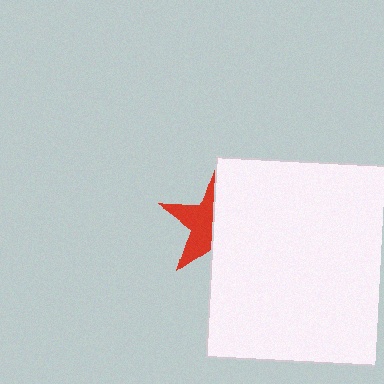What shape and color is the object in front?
The object in front is a white rectangle.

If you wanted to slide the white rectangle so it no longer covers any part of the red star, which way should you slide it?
Slide it right — that is the most direct way to separate the two shapes.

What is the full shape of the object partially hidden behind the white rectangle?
The partially hidden object is a red star.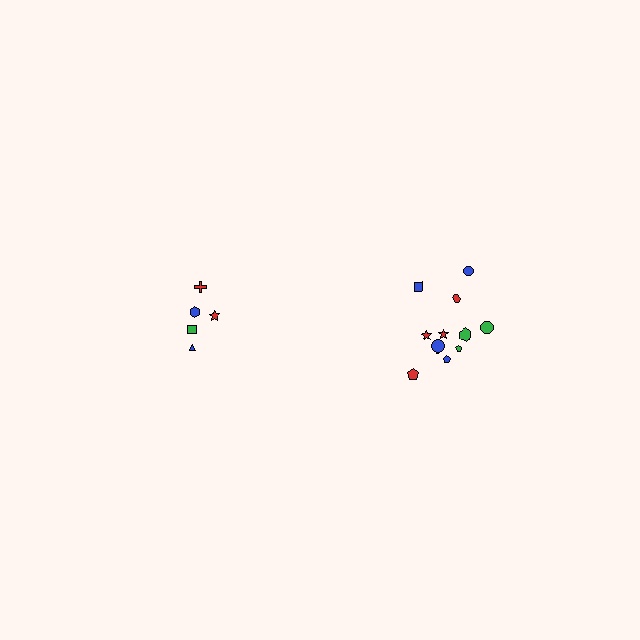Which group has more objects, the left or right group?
The right group.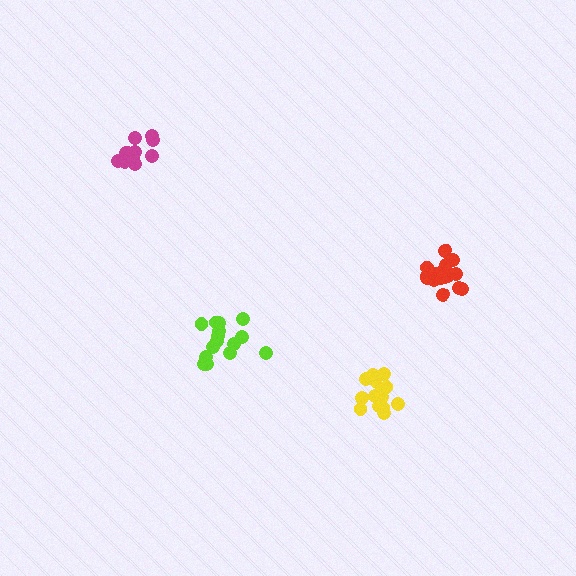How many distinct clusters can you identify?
There are 4 distinct clusters.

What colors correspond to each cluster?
The clusters are colored: magenta, yellow, red, lime.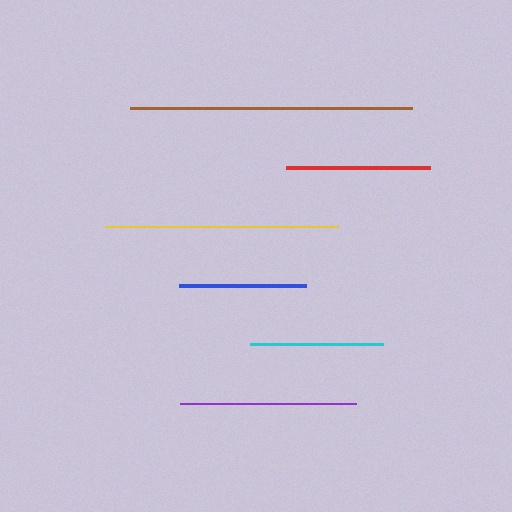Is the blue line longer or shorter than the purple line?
The purple line is longer than the blue line.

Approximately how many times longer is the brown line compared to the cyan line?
The brown line is approximately 2.1 times the length of the cyan line.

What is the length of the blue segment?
The blue segment is approximately 127 pixels long.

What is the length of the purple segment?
The purple segment is approximately 176 pixels long.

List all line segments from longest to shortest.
From longest to shortest: brown, yellow, purple, red, cyan, blue.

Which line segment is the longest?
The brown line is the longest at approximately 283 pixels.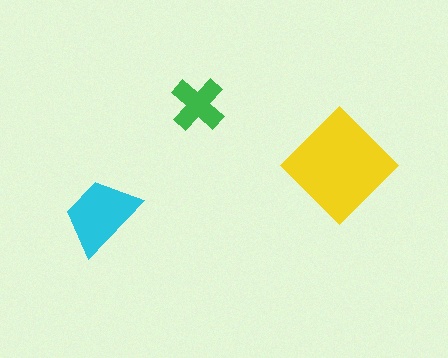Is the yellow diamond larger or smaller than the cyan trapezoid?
Larger.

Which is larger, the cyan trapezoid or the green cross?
The cyan trapezoid.